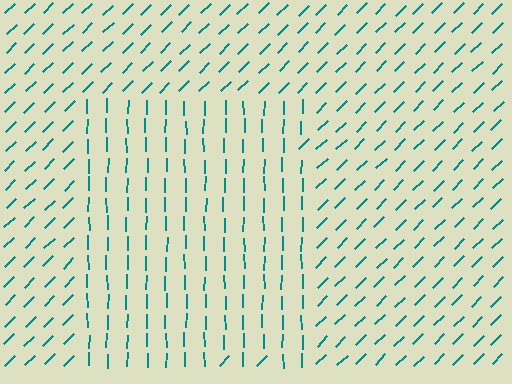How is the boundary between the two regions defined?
The boundary is defined purely by a change in line orientation (approximately 45 degrees difference). All lines are the same color and thickness.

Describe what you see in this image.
The image is filled with small teal line segments. A rectangle region in the image has lines oriented differently from the surrounding lines, creating a visible texture boundary.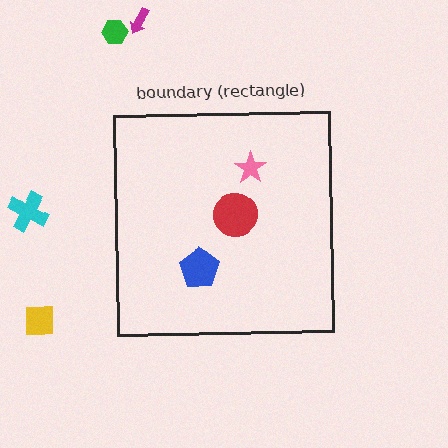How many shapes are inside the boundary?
3 inside, 4 outside.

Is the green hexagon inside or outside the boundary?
Outside.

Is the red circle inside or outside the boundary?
Inside.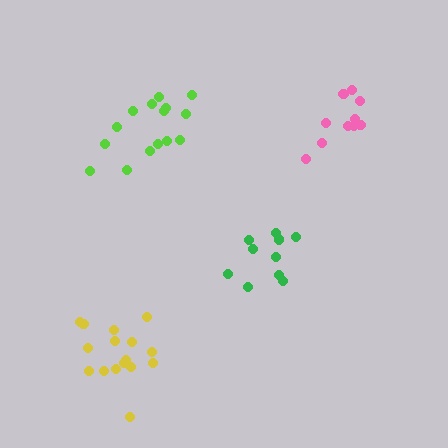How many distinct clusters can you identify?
There are 4 distinct clusters.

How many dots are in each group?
Group 1: 15 dots, Group 2: 10 dots, Group 3: 16 dots, Group 4: 10 dots (51 total).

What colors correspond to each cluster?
The clusters are colored: lime, green, yellow, pink.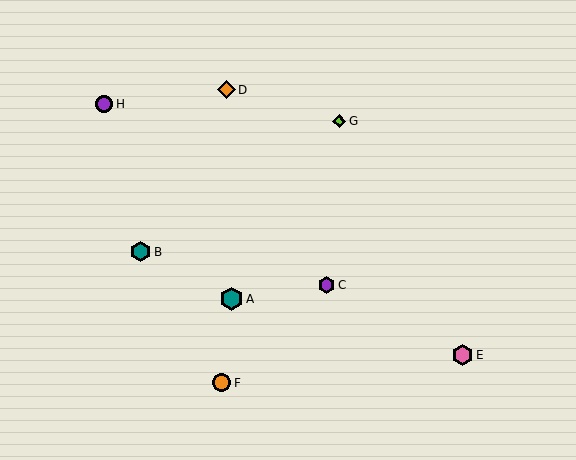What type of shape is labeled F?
Shape F is an orange circle.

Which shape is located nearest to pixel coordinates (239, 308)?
The teal hexagon (labeled A) at (232, 299) is nearest to that location.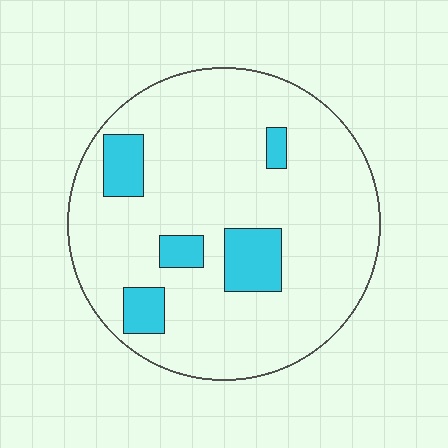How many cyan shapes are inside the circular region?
5.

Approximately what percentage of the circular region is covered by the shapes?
Approximately 15%.